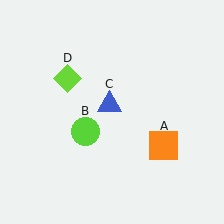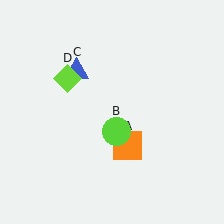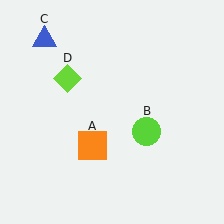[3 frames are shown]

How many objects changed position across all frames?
3 objects changed position: orange square (object A), lime circle (object B), blue triangle (object C).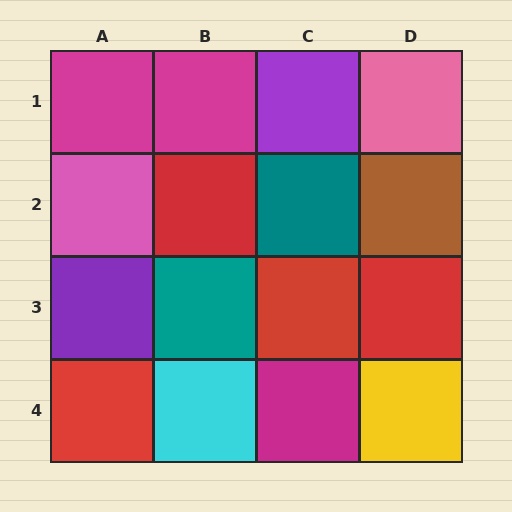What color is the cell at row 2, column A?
Pink.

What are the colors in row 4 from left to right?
Red, cyan, magenta, yellow.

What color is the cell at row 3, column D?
Red.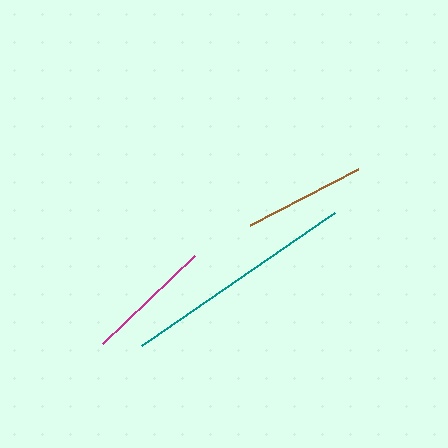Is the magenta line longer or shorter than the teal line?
The teal line is longer than the magenta line.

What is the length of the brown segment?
The brown segment is approximately 122 pixels long.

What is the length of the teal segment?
The teal segment is approximately 234 pixels long.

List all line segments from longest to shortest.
From longest to shortest: teal, magenta, brown.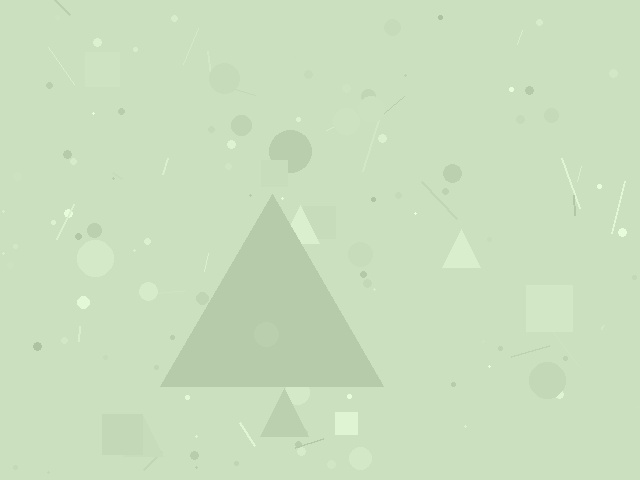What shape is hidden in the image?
A triangle is hidden in the image.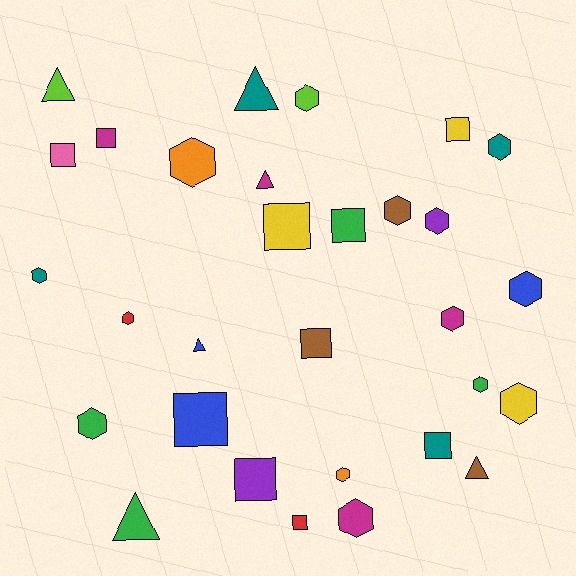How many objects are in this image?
There are 30 objects.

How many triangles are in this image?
There are 6 triangles.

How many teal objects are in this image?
There are 4 teal objects.